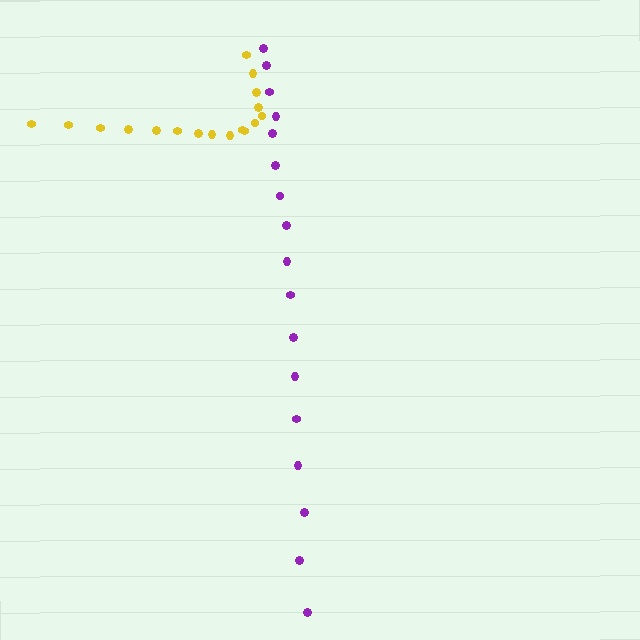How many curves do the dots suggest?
There are 2 distinct paths.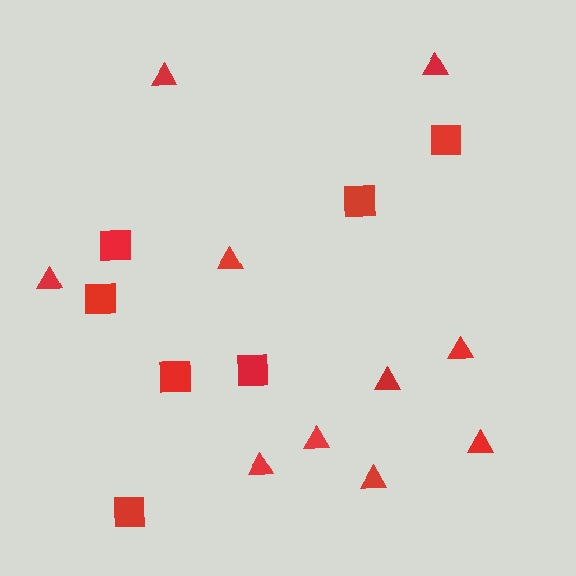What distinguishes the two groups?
There are 2 groups: one group of squares (7) and one group of triangles (10).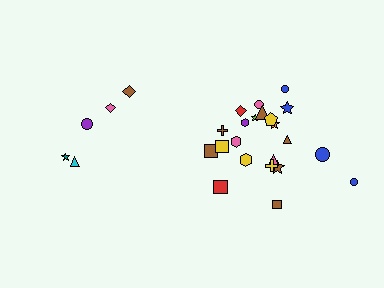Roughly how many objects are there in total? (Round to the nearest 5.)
Roughly 25 objects in total.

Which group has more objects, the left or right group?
The right group.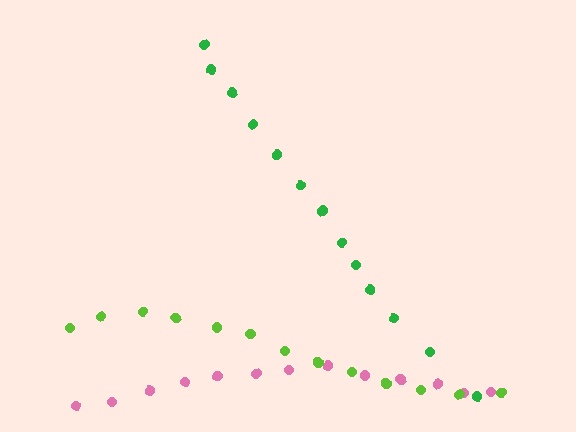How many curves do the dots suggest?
There are 3 distinct paths.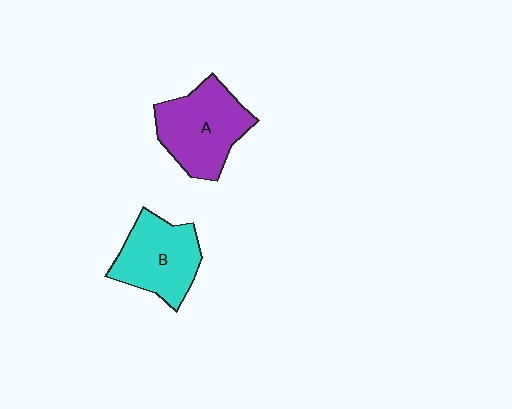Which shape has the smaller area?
Shape B (cyan).